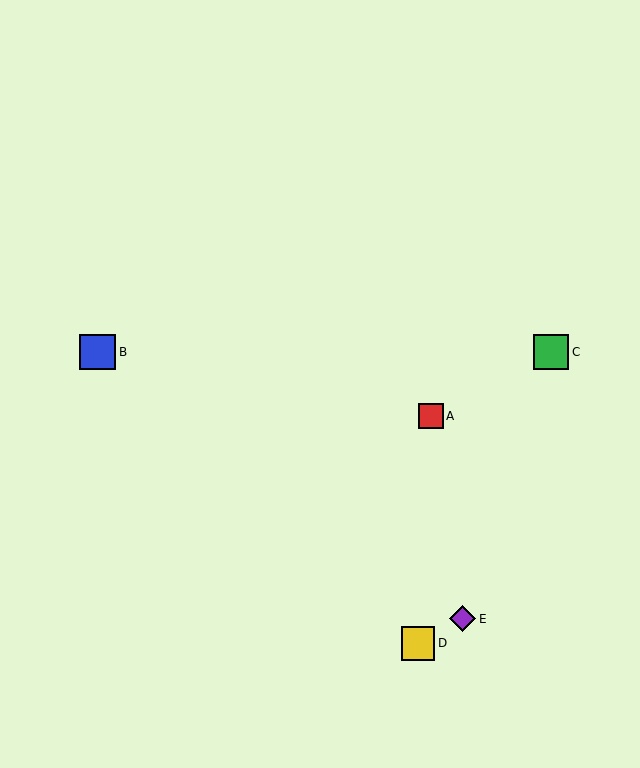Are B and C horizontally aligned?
Yes, both are at y≈352.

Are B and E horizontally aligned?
No, B is at y≈352 and E is at y≈619.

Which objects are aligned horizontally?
Objects B, C are aligned horizontally.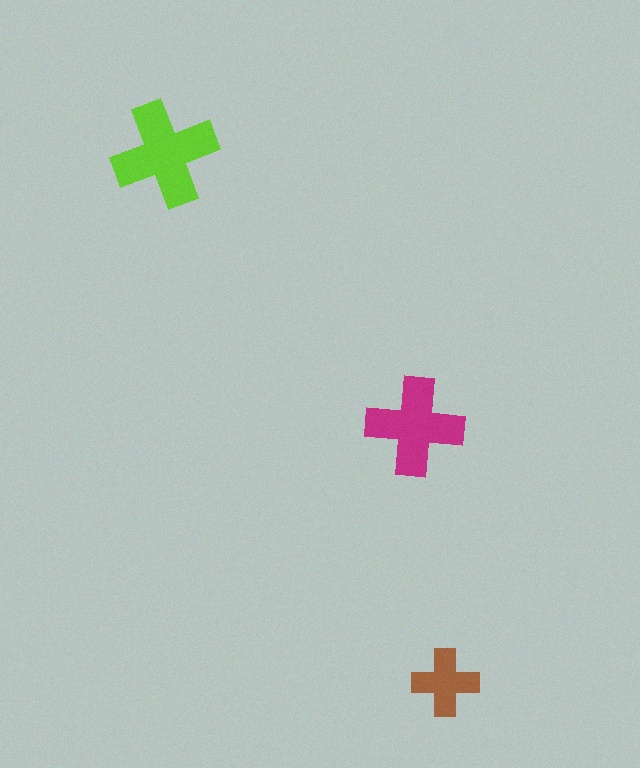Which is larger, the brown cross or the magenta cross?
The magenta one.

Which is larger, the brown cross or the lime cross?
The lime one.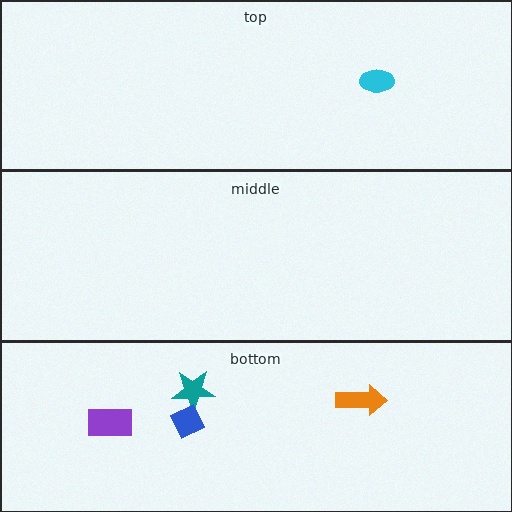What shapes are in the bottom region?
The orange arrow, the purple rectangle, the teal star, the blue diamond.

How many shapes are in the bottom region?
4.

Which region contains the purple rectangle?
The bottom region.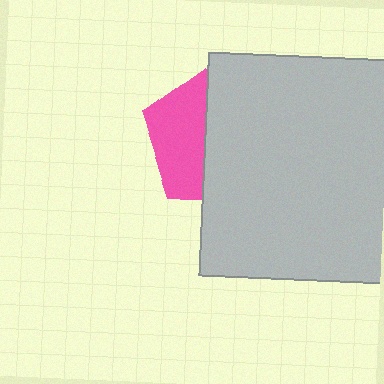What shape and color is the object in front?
The object in front is a light gray square.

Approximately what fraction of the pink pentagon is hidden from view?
Roughly 61% of the pink pentagon is hidden behind the light gray square.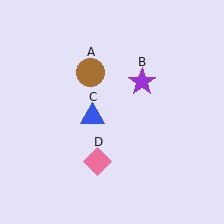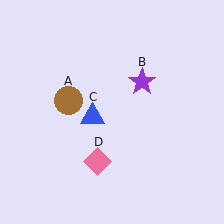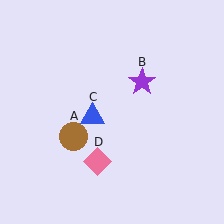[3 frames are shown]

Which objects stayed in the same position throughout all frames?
Purple star (object B) and blue triangle (object C) and pink diamond (object D) remained stationary.